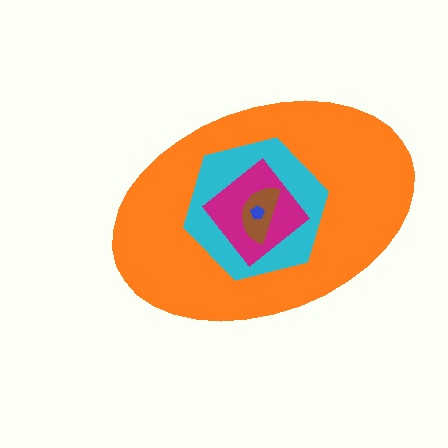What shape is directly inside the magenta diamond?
The brown semicircle.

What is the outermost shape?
The orange ellipse.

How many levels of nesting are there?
5.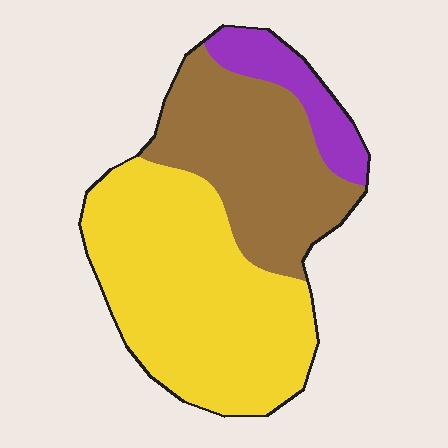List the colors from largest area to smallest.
From largest to smallest: yellow, brown, purple.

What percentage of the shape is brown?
Brown takes up about one third (1/3) of the shape.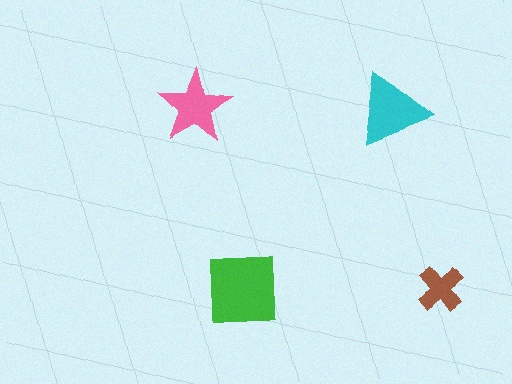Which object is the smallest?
The brown cross.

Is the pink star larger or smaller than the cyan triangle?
Smaller.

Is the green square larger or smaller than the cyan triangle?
Larger.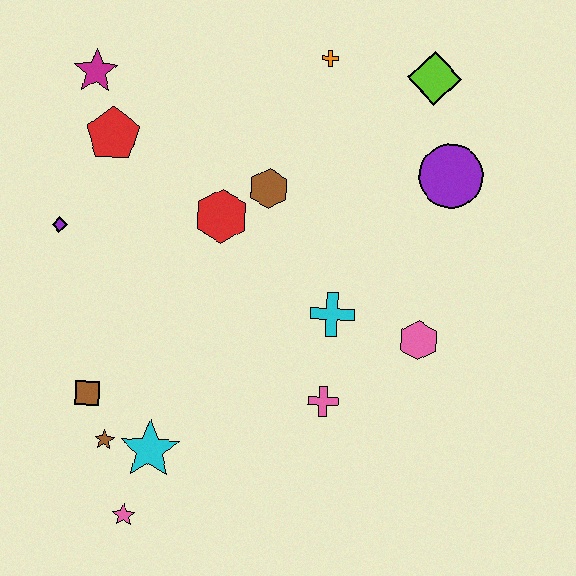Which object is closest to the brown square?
The brown star is closest to the brown square.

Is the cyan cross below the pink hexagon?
No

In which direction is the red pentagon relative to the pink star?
The red pentagon is above the pink star.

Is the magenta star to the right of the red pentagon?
No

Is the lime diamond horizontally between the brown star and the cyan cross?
No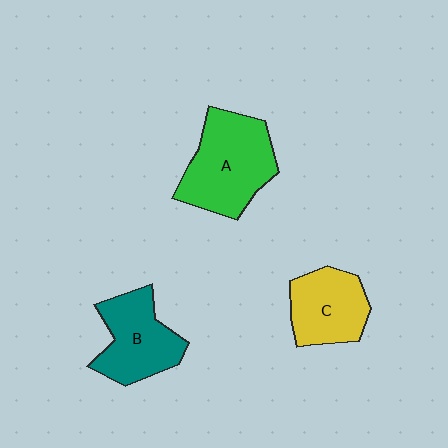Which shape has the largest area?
Shape A (green).